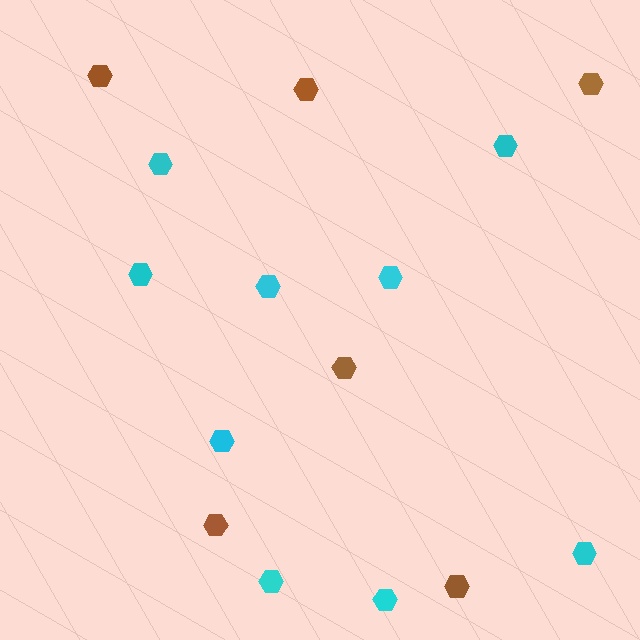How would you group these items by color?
There are 2 groups: one group of brown hexagons (6) and one group of cyan hexagons (9).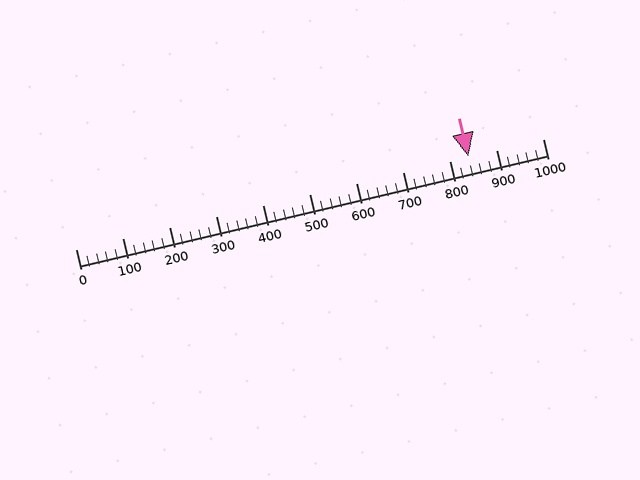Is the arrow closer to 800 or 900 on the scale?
The arrow is closer to 800.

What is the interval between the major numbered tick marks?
The major tick marks are spaced 100 units apart.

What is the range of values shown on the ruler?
The ruler shows values from 0 to 1000.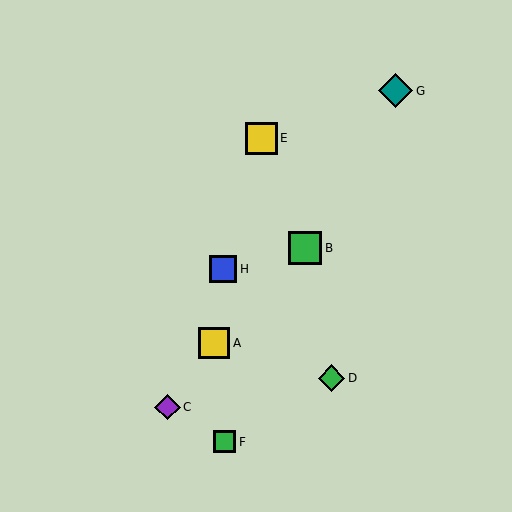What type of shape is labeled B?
Shape B is a green square.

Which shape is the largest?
The teal diamond (labeled G) is the largest.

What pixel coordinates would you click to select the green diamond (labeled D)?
Click at (332, 378) to select the green diamond D.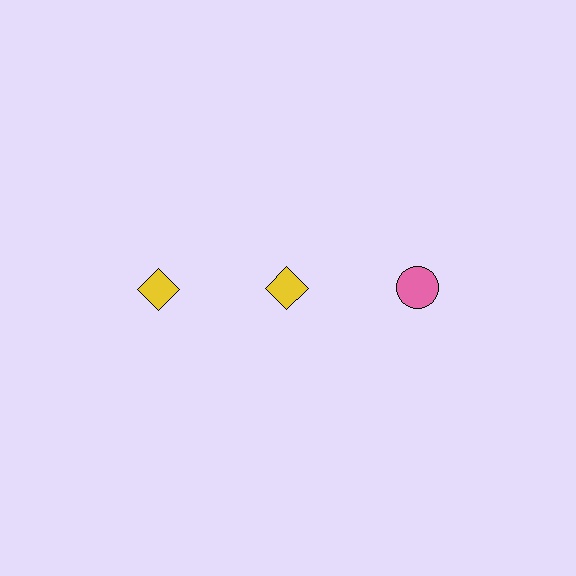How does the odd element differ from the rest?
It differs in both color (pink instead of yellow) and shape (circle instead of diamond).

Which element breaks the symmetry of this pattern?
The pink circle in the top row, center column breaks the symmetry. All other shapes are yellow diamonds.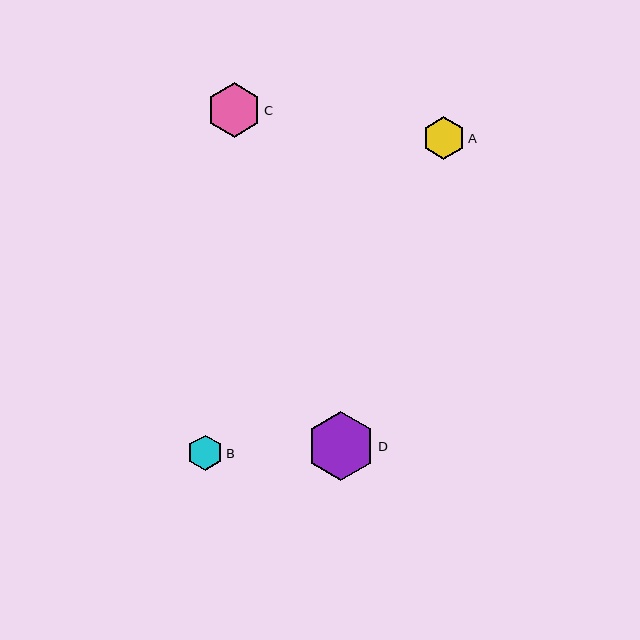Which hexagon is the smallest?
Hexagon B is the smallest with a size of approximately 35 pixels.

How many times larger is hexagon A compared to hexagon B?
Hexagon A is approximately 1.2 times the size of hexagon B.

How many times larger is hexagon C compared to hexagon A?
Hexagon C is approximately 1.3 times the size of hexagon A.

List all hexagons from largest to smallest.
From largest to smallest: D, C, A, B.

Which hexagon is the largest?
Hexagon D is the largest with a size of approximately 69 pixels.